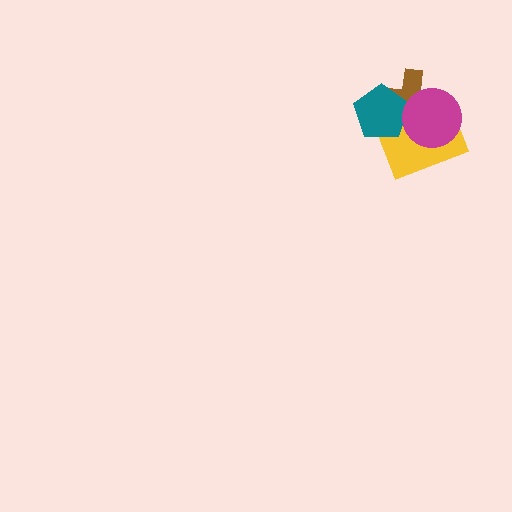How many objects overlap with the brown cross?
3 objects overlap with the brown cross.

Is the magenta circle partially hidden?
No, no other shape covers it.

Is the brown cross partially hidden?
Yes, it is partially covered by another shape.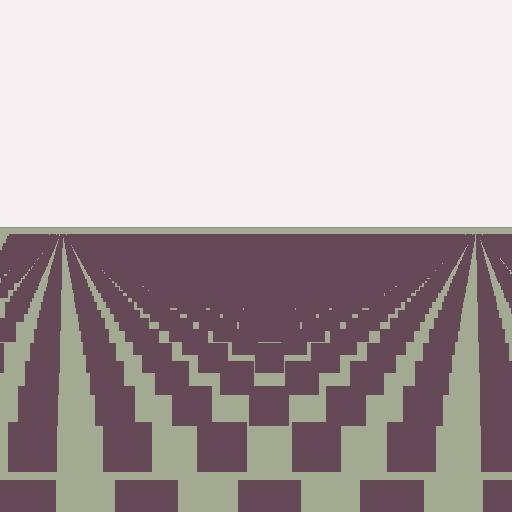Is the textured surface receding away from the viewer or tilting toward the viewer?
The surface is receding away from the viewer. Texture elements get smaller and denser toward the top.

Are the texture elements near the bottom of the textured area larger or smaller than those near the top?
Larger. Near the bottom, elements are closer to the viewer and appear at a bigger on-screen size.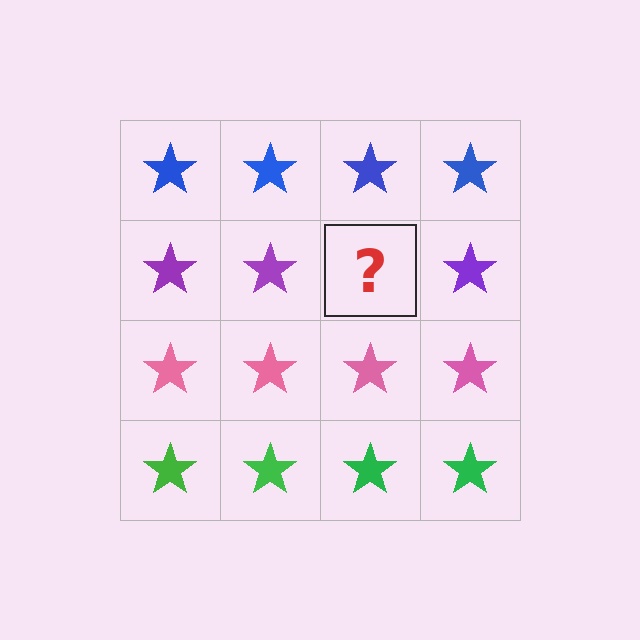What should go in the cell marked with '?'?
The missing cell should contain a purple star.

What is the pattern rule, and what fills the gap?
The rule is that each row has a consistent color. The gap should be filled with a purple star.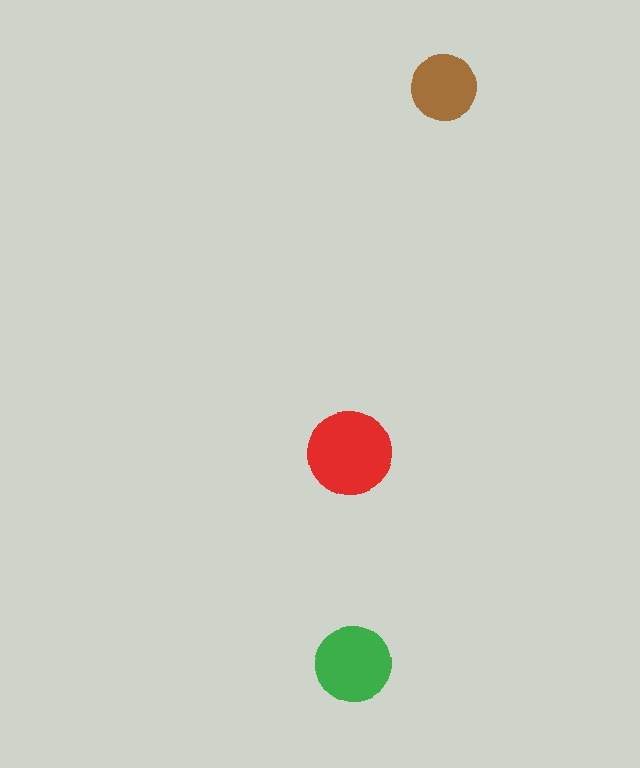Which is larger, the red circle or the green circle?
The red one.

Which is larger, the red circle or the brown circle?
The red one.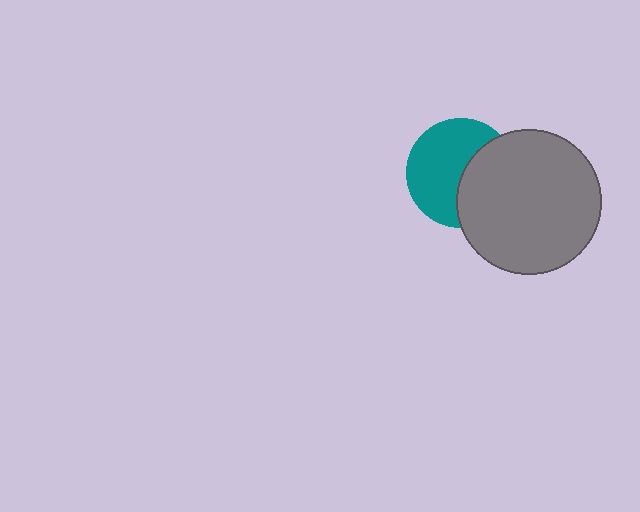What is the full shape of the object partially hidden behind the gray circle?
The partially hidden object is a teal circle.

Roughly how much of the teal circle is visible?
About half of it is visible (roughly 59%).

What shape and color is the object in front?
The object in front is a gray circle.